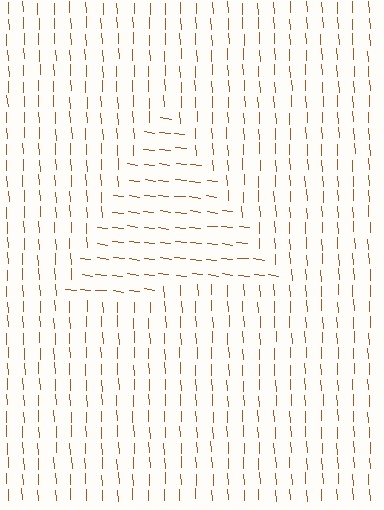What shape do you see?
I see a triangle.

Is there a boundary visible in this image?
Yes, there is a texture boundary formed by a change in line orientation.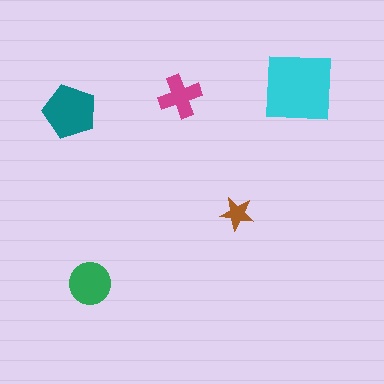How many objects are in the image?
There are 5 objects in the image.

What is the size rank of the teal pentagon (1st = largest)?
2nd.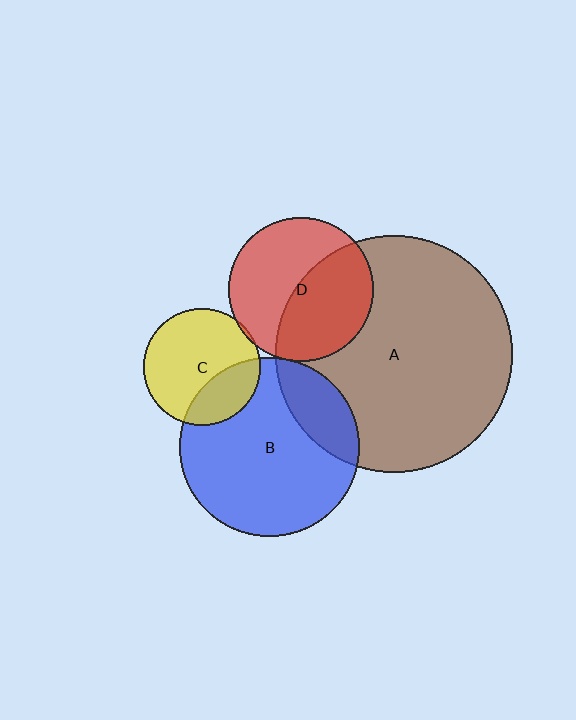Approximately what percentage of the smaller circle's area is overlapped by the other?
Approximately 50%.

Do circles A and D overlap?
Yes.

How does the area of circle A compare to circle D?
Approximately 2.7 times.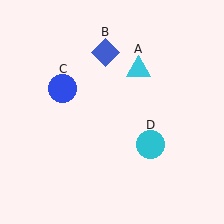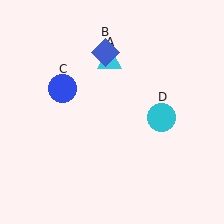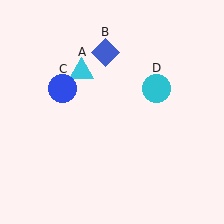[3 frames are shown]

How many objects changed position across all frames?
2 objects changed position: cyan triangle (object A), cyan circle (object D).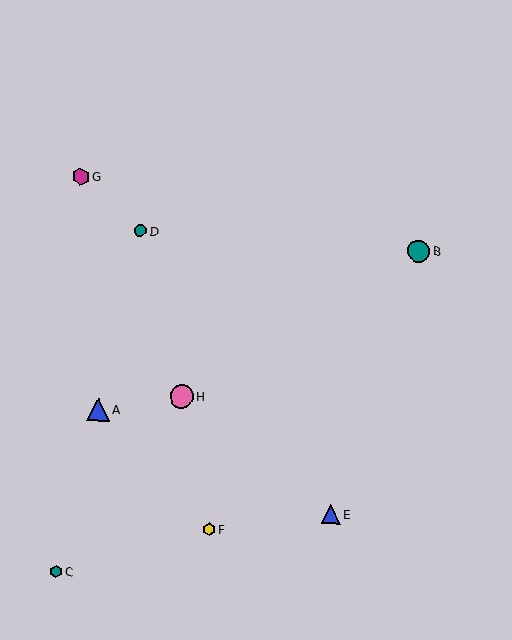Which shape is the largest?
The pink circle (labeled H) is the largest.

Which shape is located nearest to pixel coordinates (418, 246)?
The teal circle (labeled B) at (419, 251) is nearest to that location.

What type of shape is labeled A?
Shape A is a blue triangle.